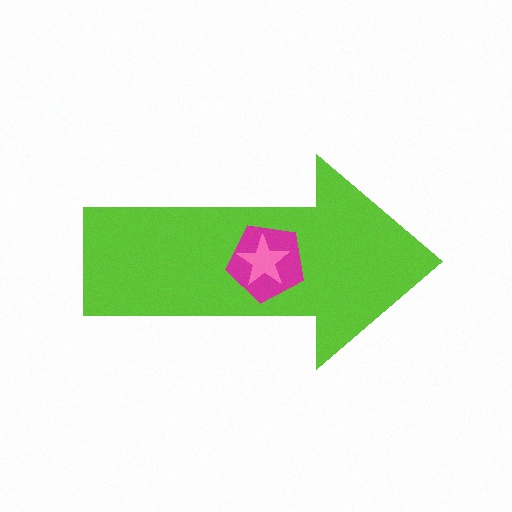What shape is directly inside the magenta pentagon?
The pink star.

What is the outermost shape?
The lime arrow.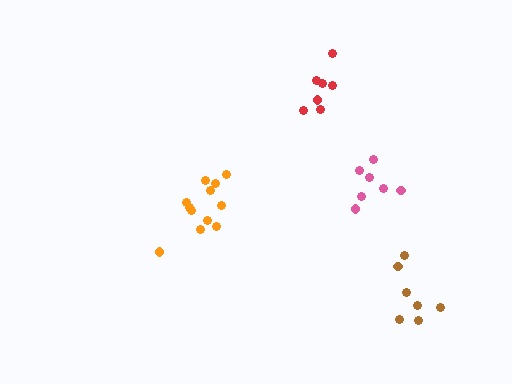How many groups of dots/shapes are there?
There are 4 groups.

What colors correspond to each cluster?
The clusters are colored: pink, orange, brown, red.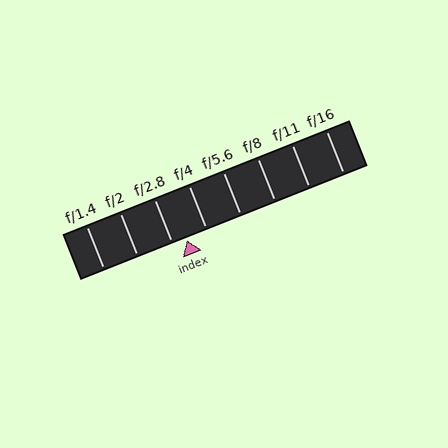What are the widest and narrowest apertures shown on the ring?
The widest aperture shown is f/1.4 and the narrowest is f/16.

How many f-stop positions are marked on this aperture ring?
There are 8 f-stop positions marked.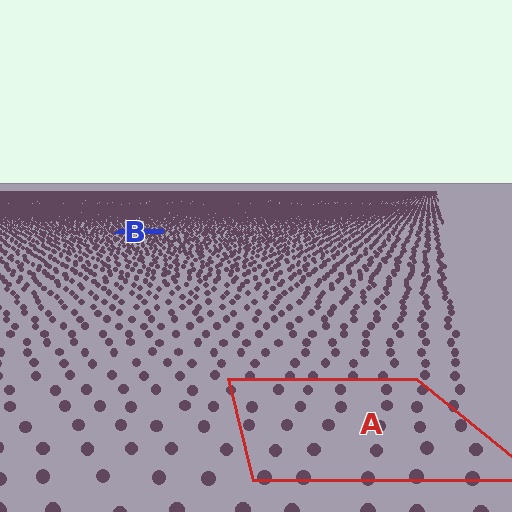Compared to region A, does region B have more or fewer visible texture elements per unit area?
Region B has more texture elements per unit area — they are packed more densely because it is farther away.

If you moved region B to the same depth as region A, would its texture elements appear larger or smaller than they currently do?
They would appear larger. At a closer depth, the same texture elements are projected at a bigger on-screen size.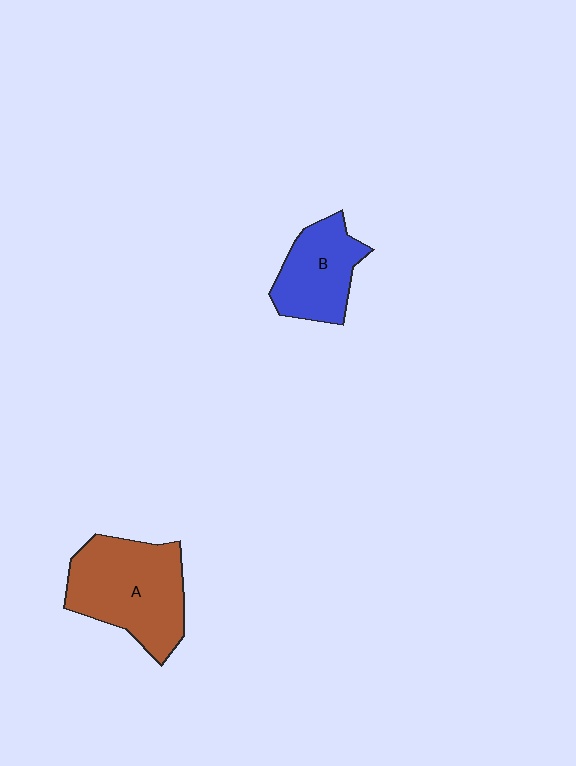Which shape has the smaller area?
Shape B (blue).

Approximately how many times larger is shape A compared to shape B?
Approximately 1.5 times.